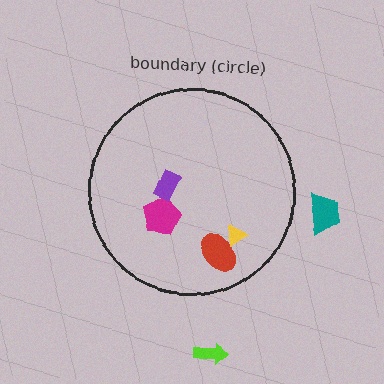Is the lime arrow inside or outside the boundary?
Outside.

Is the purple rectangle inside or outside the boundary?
Inside.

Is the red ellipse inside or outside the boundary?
Inside.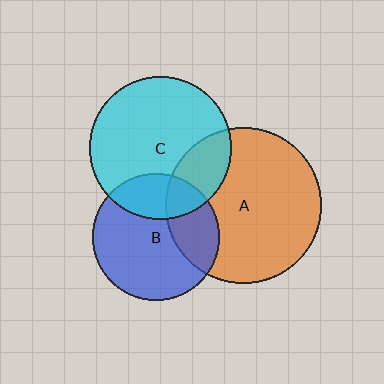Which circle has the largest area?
Circle A (orange).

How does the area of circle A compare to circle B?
Approximately 1.5 times.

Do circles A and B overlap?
Yes.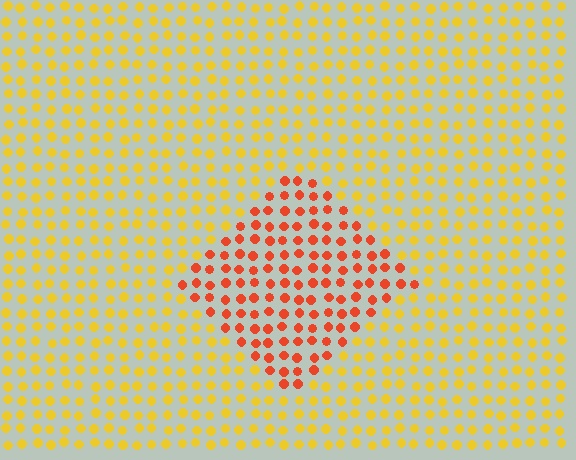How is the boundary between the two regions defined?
The boundary is defined purely by a slight shift in hue (about 41 degrees). Spacing, size, and orientation are identical on both sides.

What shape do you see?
I see a diamond.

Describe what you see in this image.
The image is filled with small yellow elements in a uniform arrangement. A diamond-shaped region is visible where the elements are tinted to a slightly different hue, forming a subtle color boundary.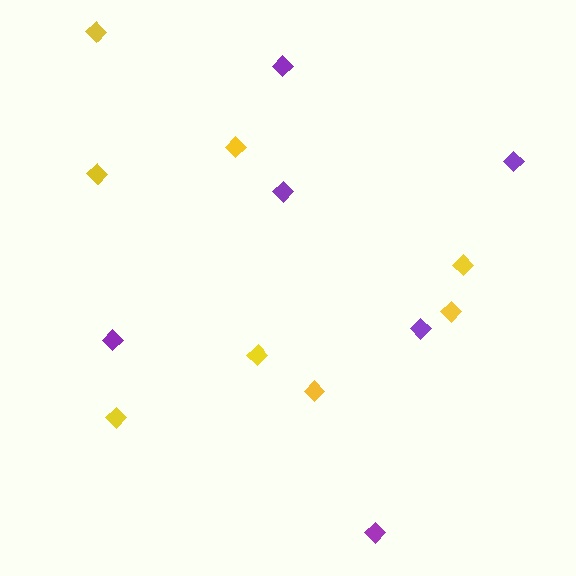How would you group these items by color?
There are 2 groups: one group of purple diamonds (6) and one group of yellow diamonds (8).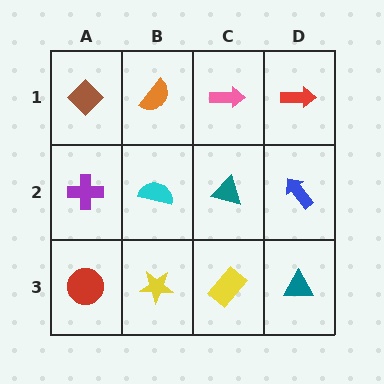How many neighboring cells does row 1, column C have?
3.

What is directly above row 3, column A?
A purple cross.